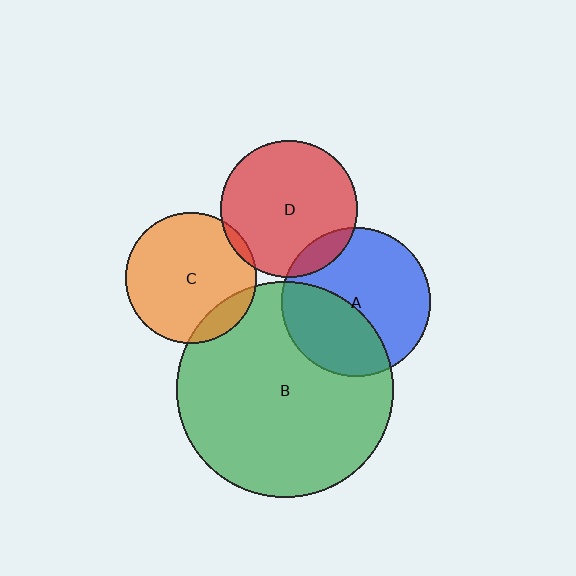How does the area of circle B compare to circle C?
Approximately 2.7 times.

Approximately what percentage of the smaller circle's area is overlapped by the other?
Approximately 5%.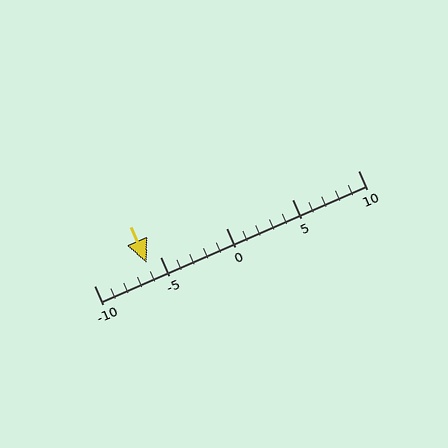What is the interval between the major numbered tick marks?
The major tick marks are spaced 5 units apart.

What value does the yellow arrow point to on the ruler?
The yellow arrow points to approximately -6.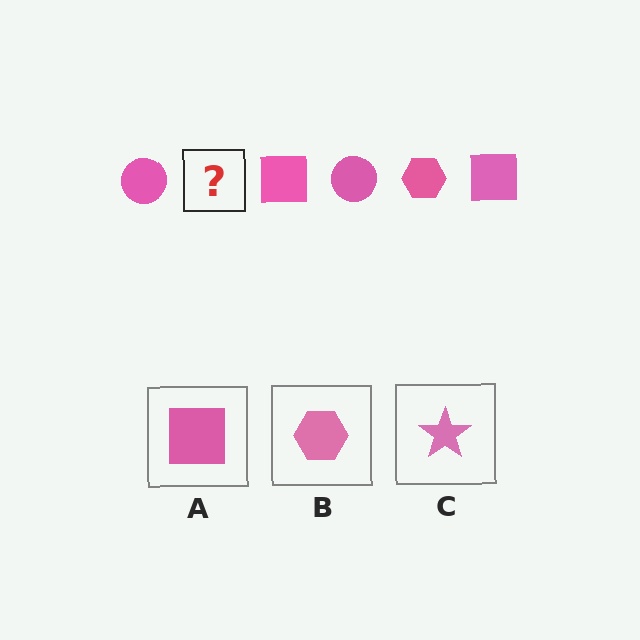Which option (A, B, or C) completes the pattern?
B.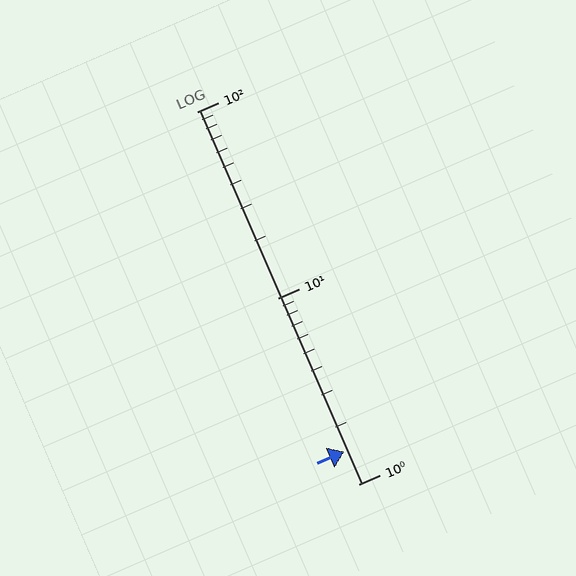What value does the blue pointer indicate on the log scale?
The pointer indicates approximately 1.5.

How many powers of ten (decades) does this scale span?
The scale spans 2 decades, from 1 to 100.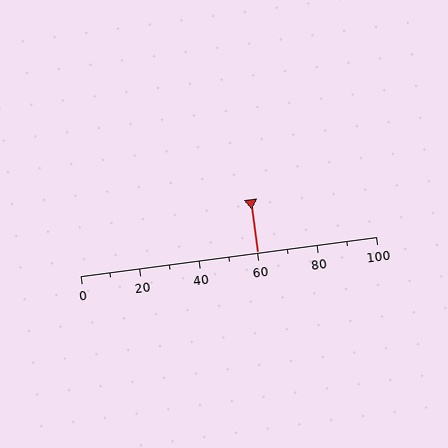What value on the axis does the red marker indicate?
The marker indicates approximately 60.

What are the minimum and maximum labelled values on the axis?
The axis runs from 0 to 100.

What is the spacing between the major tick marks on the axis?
The major ticks are spaced 20 apart.